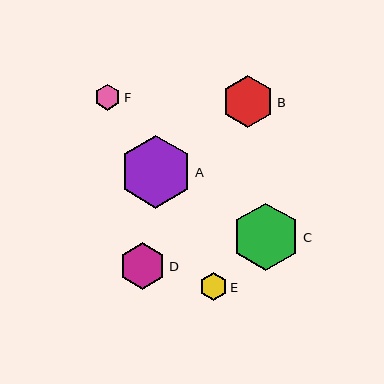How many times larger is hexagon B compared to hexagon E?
Hexagon B is approximately 1.9 times the size of hexagon E.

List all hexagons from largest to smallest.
From largest to smallest: A, C, B, D, E, F.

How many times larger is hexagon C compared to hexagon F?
Hexagon C is approximately 2.6 times the size of hexagon F.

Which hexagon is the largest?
Hexagon A is the largest with a size of approximately 73 pixels.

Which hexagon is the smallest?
Hexagon F is the smallest with a size of approximately 26 pixels.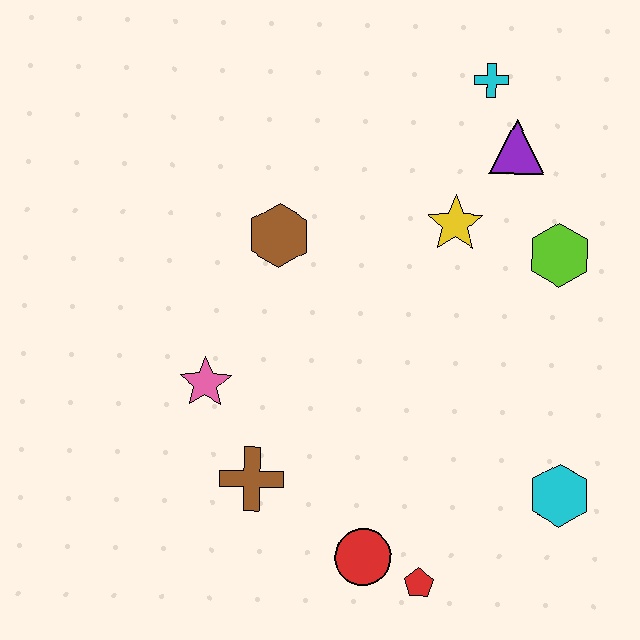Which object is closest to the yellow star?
The purple triangle is closest to the yellow star.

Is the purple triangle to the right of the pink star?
Yes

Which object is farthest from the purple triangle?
The red pentagon is farthest from the purple triangle.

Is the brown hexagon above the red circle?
Yes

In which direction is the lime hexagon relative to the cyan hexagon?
The lime hexagon is above the cyan hexagon.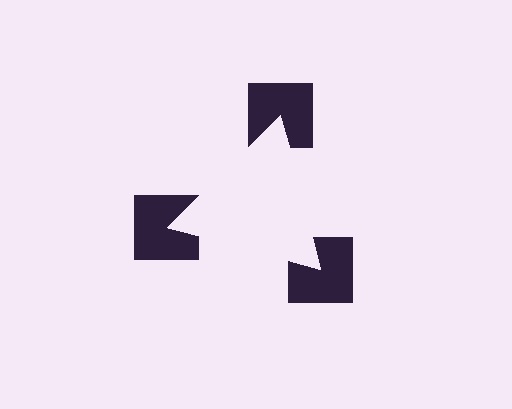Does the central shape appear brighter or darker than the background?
It typically appears slightly brighter than the background, even though no actual brightness change is drawn.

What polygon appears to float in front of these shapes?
An illusory triangle — its edges are inferred from the aligned wedge cuts in the notched squares, not physically drawn.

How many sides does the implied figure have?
3 sides.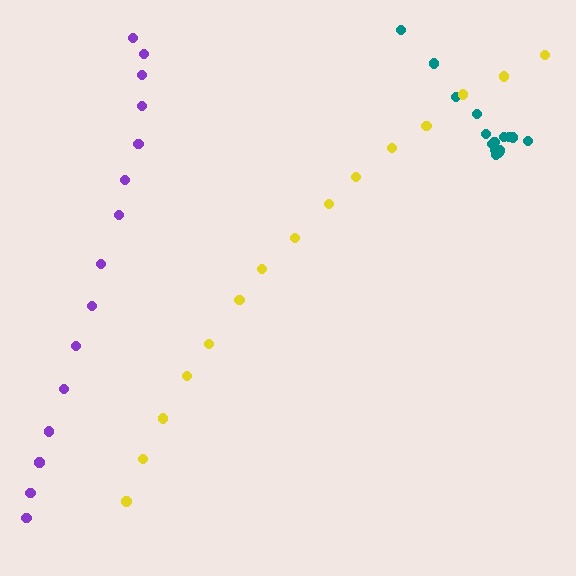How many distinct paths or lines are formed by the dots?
There are 3 distinct paths.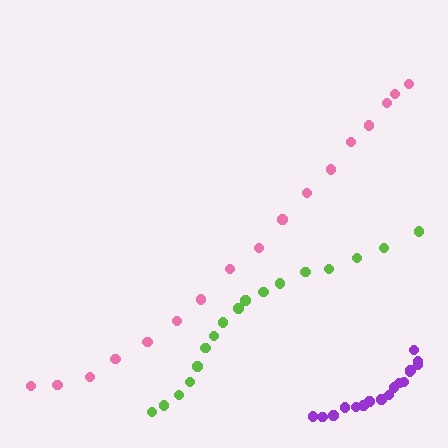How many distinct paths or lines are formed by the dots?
There are 3 distinct paths.